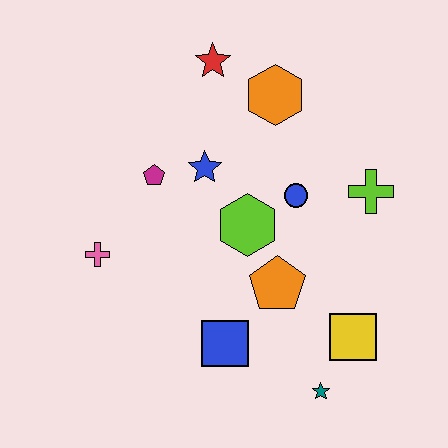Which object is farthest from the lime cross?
The pink cross is farthest from the lime cross.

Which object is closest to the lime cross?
The blue circle is closest to the lime cross.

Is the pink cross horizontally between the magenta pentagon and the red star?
No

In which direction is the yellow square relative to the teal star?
The yellow square is above the teal star.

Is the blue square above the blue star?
No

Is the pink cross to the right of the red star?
No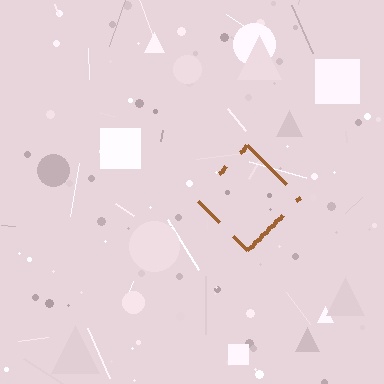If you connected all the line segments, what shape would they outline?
They would outline a diamond.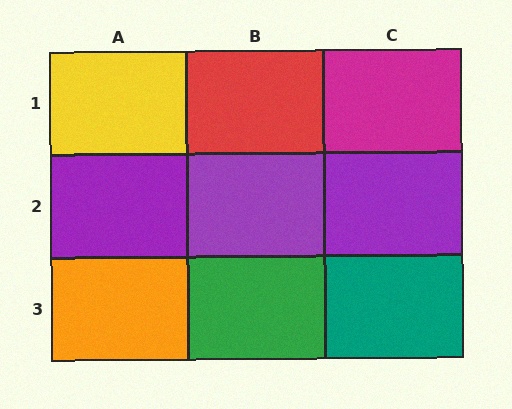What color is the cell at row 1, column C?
Magenta.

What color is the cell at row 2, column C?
Purple.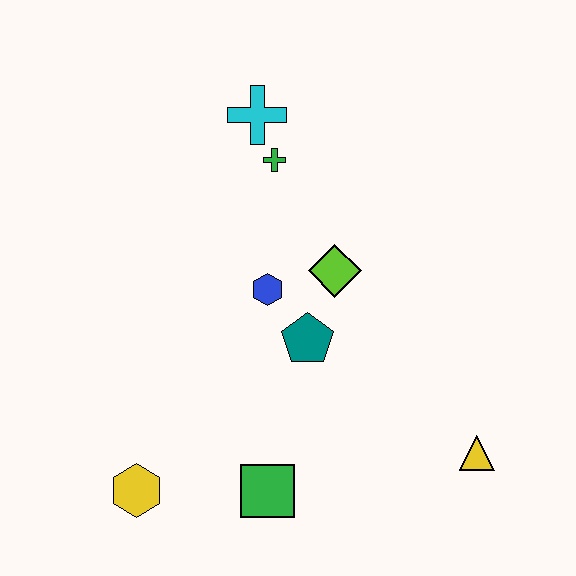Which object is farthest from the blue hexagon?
The yellow triangle is farthest from the blue hexagon.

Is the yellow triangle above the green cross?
No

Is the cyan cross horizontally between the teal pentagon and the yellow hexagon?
Yes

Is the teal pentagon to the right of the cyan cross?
Yes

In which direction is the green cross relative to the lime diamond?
The green cross is above the lime diamond.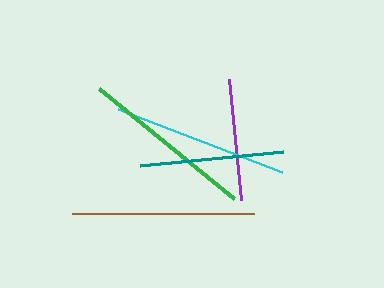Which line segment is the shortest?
The purple line is the shortest at approximately 121 pixels.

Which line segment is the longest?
The brown line is the longest at approximately 183 pixels.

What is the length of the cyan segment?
The cyan segment is approximately 176 pixels long.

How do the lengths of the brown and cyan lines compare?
The brown and cyan lines are approximately the same length.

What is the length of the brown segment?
The brown segment is approximately 183 pixels long.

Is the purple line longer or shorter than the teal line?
The teal line is longer than the purple line.